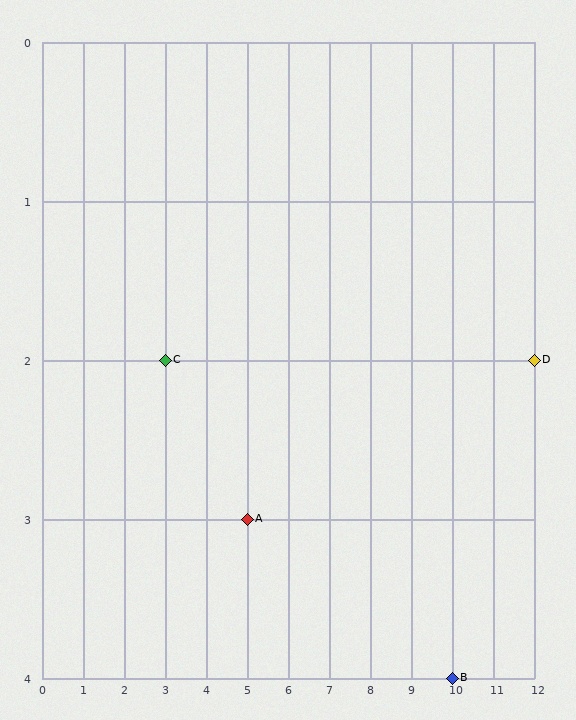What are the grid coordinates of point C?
Point C is at grid coordinates (3, 2).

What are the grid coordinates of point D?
Point D is at grid coordinates (12, 2).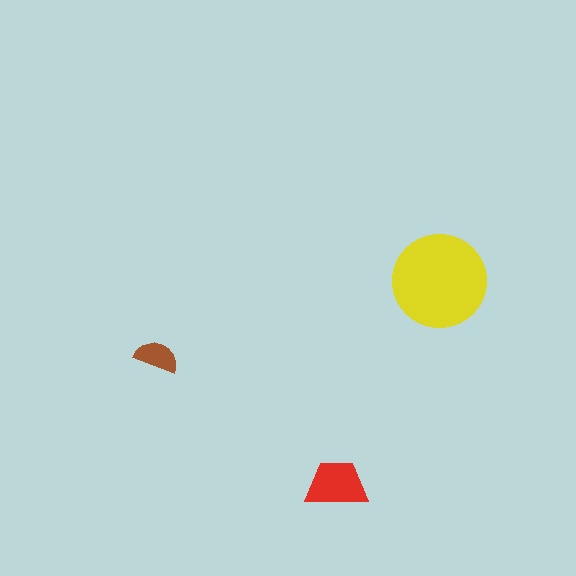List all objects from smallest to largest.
The brown semicircle, the red trapezoid, the yellow circle.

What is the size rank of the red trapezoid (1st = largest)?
2nd.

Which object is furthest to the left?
The brown semicircle is leftmost.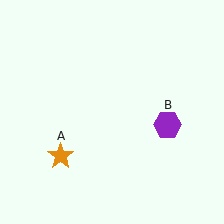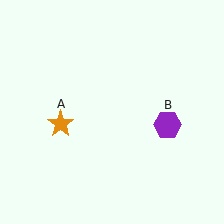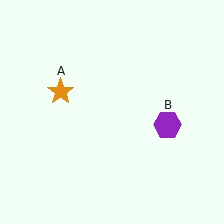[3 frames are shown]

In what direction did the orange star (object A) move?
The orange star (object A) moved up.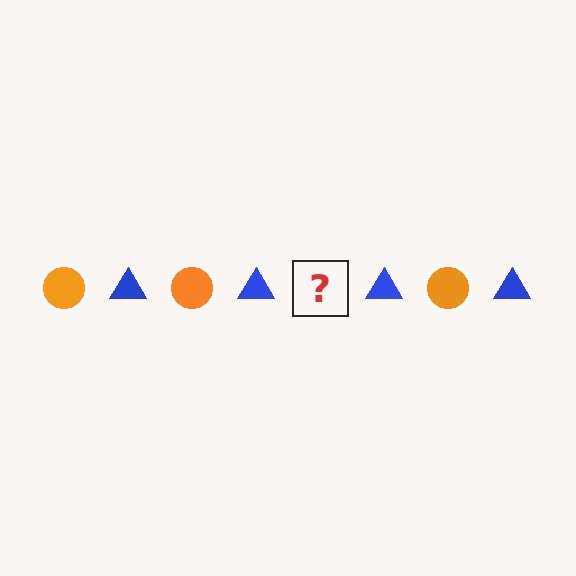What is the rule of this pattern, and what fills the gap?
The rule is that the pattern alternates between orange circle and blue triangle. The gap should be filled with an orange circle.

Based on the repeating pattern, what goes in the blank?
The blank should be an orange circle.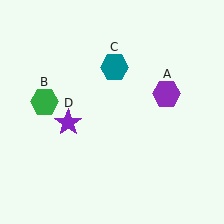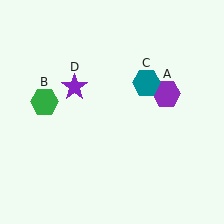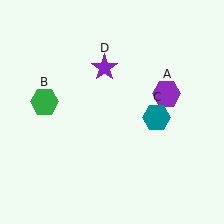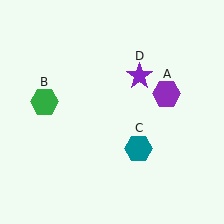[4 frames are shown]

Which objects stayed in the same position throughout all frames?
Purple hexagon (object A) and green hexagon (object B) remained stationary.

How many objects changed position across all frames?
2 objects changed position: teal hexagon (object C), purple star (object D).